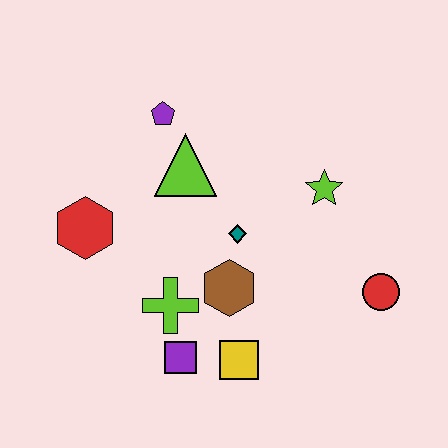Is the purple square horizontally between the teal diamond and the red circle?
No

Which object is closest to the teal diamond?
The brown hexagon is closest to the teal diamond.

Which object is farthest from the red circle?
The red hexagon is farthest from the red circle.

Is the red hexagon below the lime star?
Yes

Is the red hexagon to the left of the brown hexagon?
Yes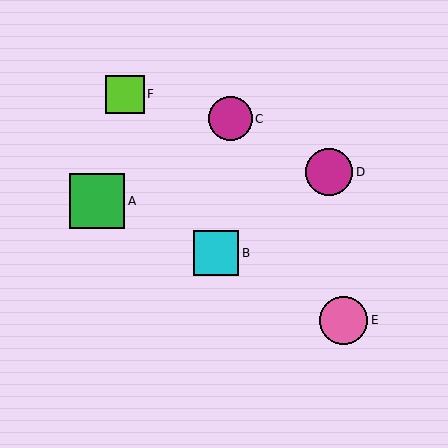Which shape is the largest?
The green square (labeled A) is the largest.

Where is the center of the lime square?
The center of the lime square is at (125, 94).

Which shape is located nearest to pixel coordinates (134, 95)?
The lime square (labeled F) at (125, 94) is nearest to that location.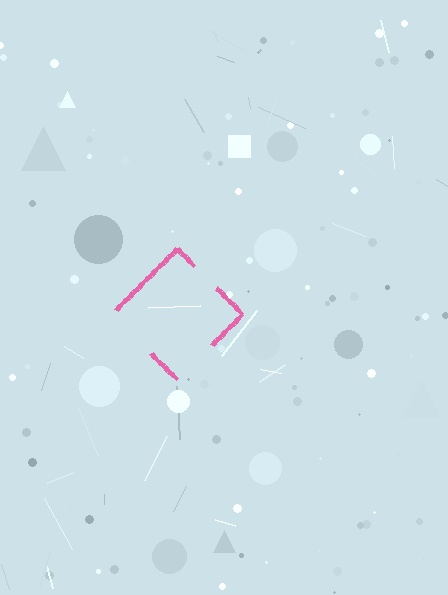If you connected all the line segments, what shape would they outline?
They would outline a diamond.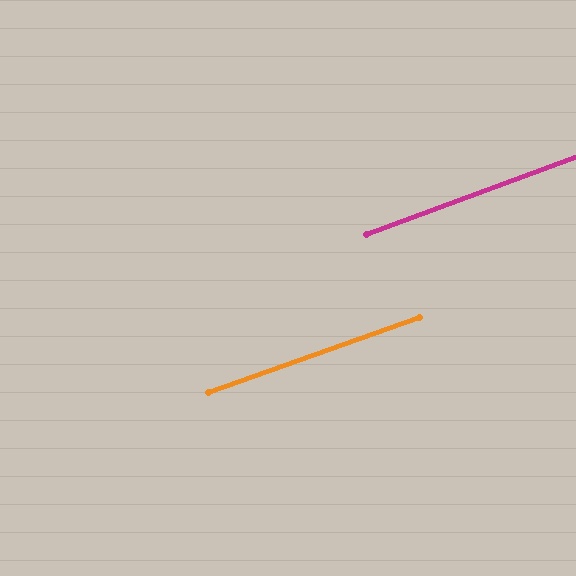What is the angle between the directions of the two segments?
Approximately 0 degrees.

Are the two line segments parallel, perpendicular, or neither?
Parallel — their directions differ by only 0.5°.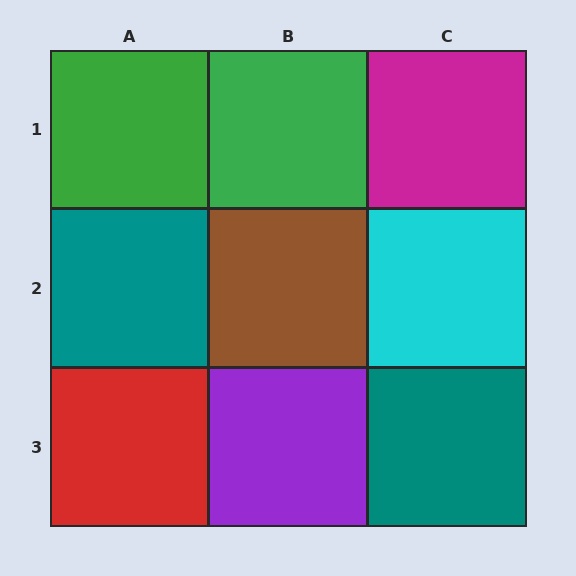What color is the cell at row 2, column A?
Teal.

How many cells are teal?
2 cells are teal.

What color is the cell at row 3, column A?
Red.